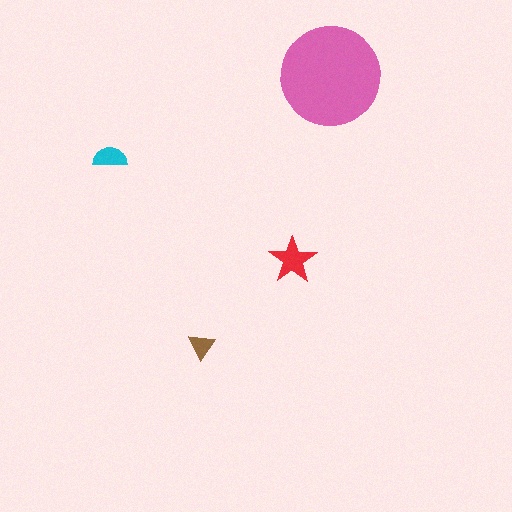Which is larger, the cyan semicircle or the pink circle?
The pink circle.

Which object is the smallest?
The brown triangle.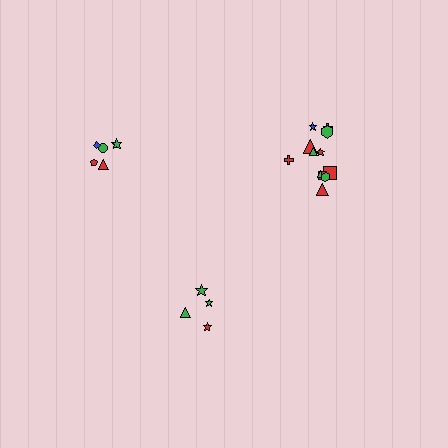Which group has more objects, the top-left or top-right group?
The top-right group.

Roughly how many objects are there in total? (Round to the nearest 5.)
Roughly 20 objects in total.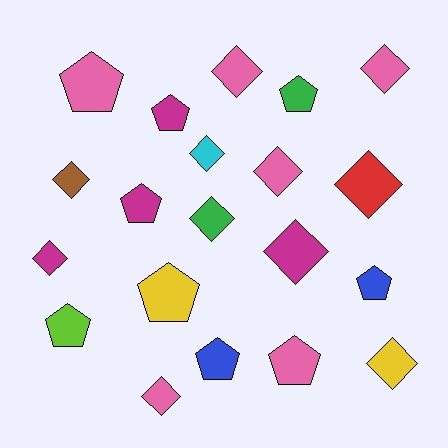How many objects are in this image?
There are 20 objects.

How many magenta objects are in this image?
There are 4 magenta objects.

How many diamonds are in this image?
There are 11 diamonds.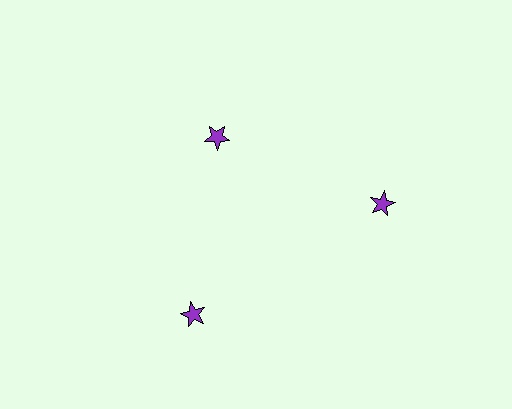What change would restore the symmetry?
The symmetry would be restored by moving it outward, back onto the ring so that all 3 stars sit at equal angles and equal distance from the center.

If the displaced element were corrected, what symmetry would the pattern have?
It would have 3-fold rotational symmetry — the pattern would map onto itself every 120 degrees.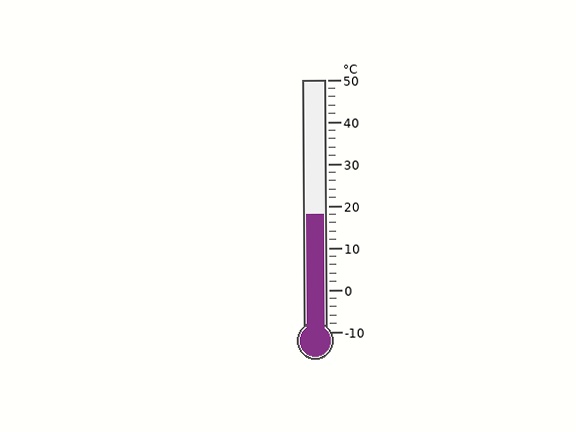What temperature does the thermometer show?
The thermometer shows approximately 18°C.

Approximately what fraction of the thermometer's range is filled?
The thermometer is filled to approximately 45% of its range.